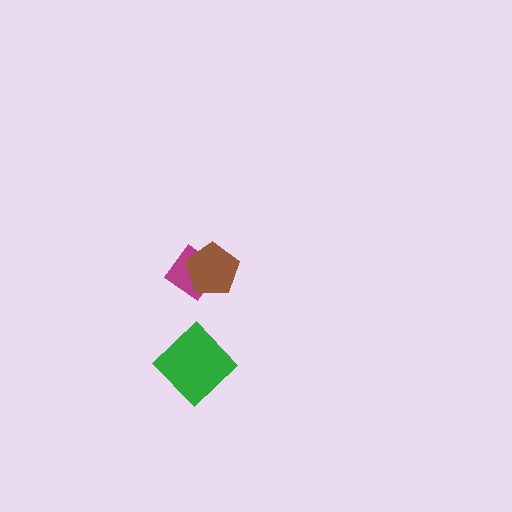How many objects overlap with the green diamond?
0 objects overlap with the green diamond.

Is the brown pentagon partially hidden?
No, no other shape covers it.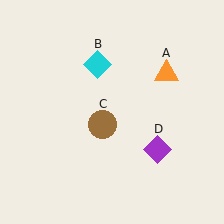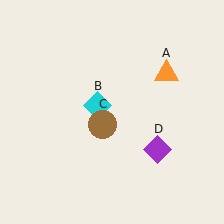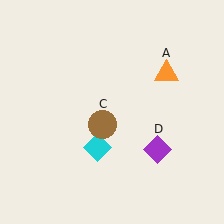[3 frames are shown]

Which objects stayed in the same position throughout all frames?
Orange triangle (object A) and brown circle (object C) and purple diamond (object D) remained stationary.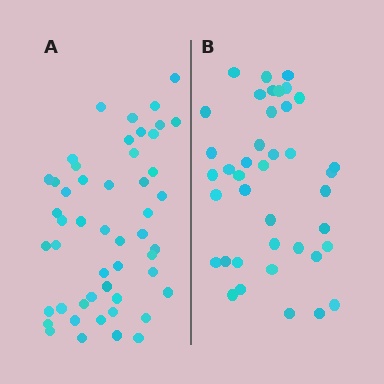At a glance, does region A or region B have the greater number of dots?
Region A (the left region) has more dots.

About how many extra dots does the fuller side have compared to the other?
Region A has roughly 10 or so more dots than region B.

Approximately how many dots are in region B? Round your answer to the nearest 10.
About 40 dots.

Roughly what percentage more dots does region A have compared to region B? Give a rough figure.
About 25% more.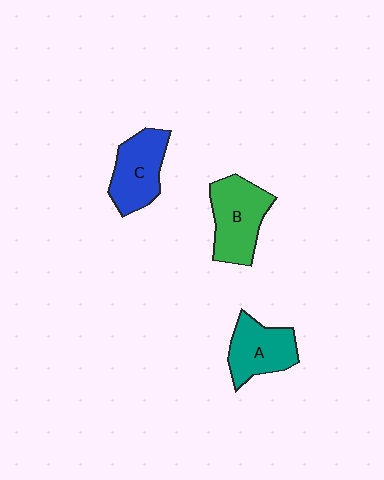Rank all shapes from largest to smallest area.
From largest to smallest: B (green), C (blue), A (teal).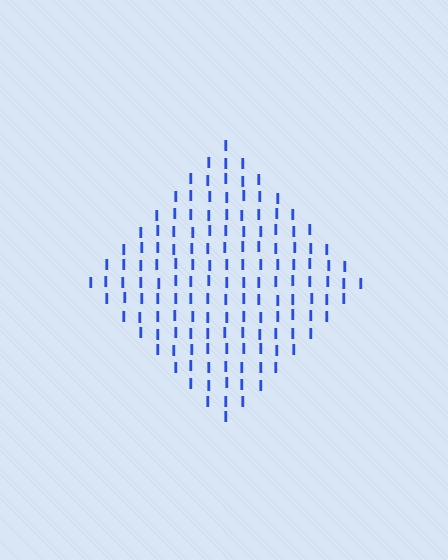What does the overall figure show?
The overall figure shows a diamond.